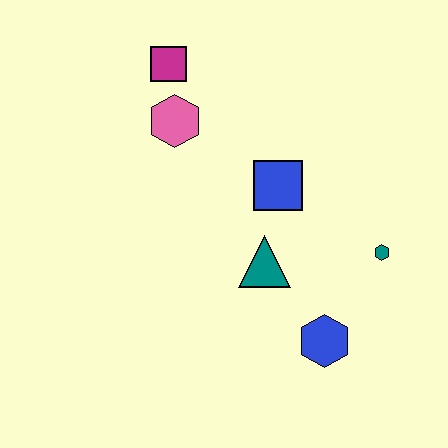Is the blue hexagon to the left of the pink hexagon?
No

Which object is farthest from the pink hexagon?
The blue hexagon is farthest from the pink hexagon.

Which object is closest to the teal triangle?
The blue square is closest to the teal triangle.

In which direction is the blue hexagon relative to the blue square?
The blue hexagon is below the blue square.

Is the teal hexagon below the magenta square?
Yes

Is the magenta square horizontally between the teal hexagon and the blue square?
No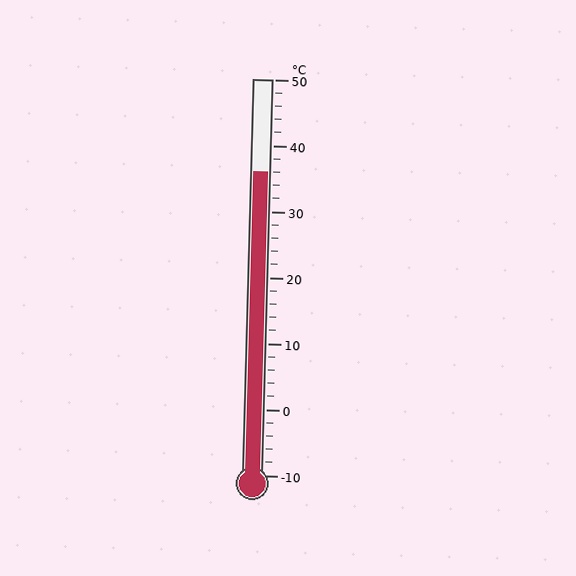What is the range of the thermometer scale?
The thermometer scale ranges from -10°C to 50°C.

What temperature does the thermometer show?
The thermometer shows approximately 36°C.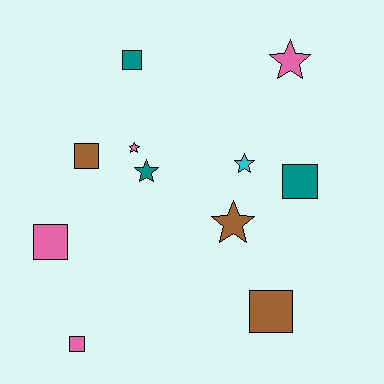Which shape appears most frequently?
Square, with 6 objects.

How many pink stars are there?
There are 2 pink stars.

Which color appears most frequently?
Pink, with 4 objects.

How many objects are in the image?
There are 11 objects.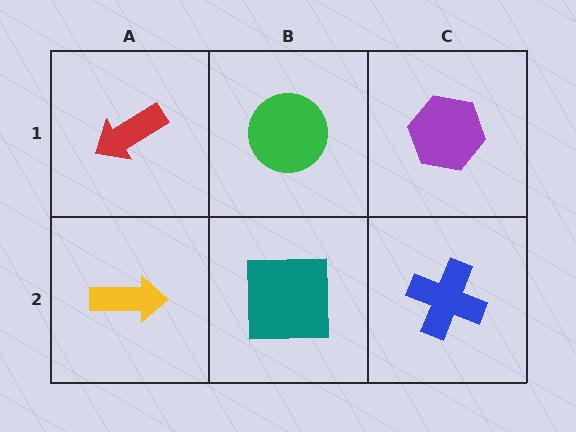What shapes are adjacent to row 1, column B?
A teal square (row 2, column B), a red arrow (row 1, column A), a purple hexagon (row 1, column C).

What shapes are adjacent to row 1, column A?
A yellow arrow (row 2, column A), a green circle (row 1, column B).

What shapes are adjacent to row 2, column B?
A green circle (row 1, column B), a yellow arrow (row 2, column A), a blue cross (row 2, column C).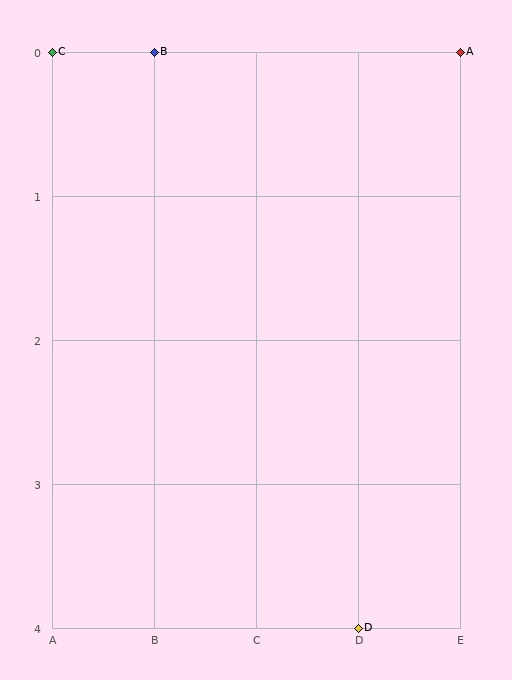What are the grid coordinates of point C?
Point C is at grid coordinates (A, 0).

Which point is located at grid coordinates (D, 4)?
Point D is at (D, 4).